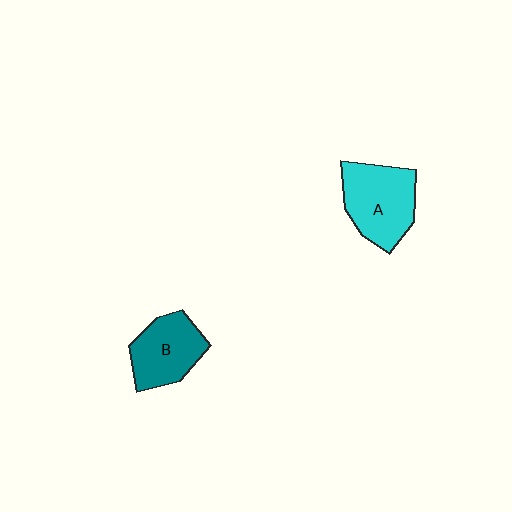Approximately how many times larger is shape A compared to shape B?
Approximately 1.2 times.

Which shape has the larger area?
Shape A (cyan).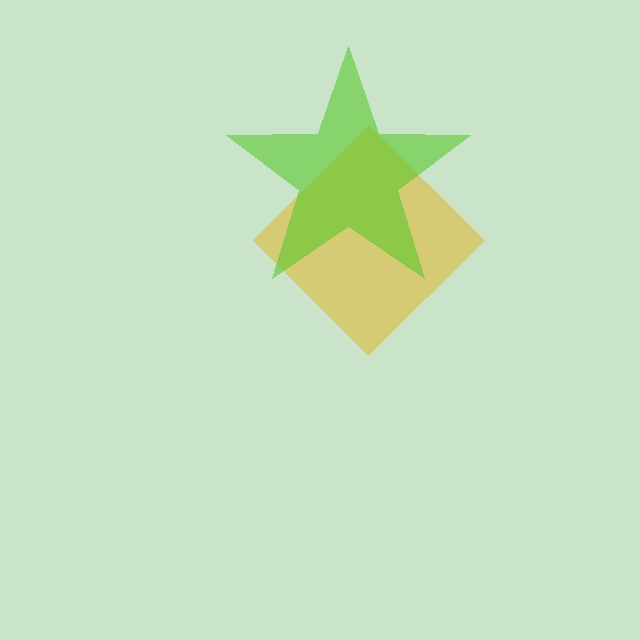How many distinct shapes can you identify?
There are 2 distinct shapes: a yellow diamond, a lime star.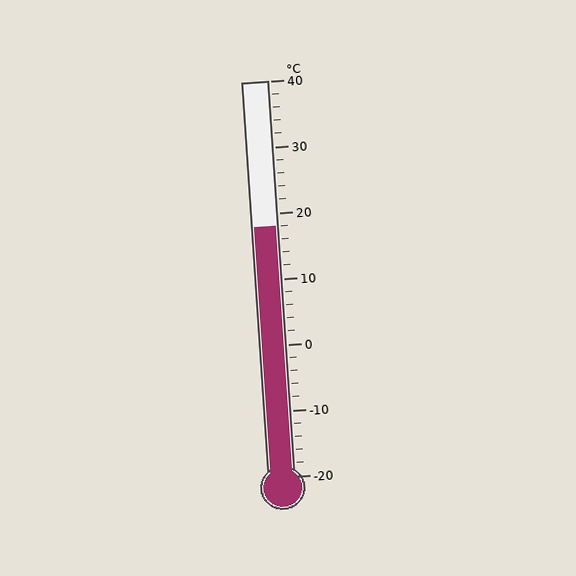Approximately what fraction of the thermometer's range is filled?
The thermometer is filled to approximately 65% of its range.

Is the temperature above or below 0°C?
The temperature is above 0°C.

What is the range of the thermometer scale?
The thermometer scale ranges from -20°C to 40°C.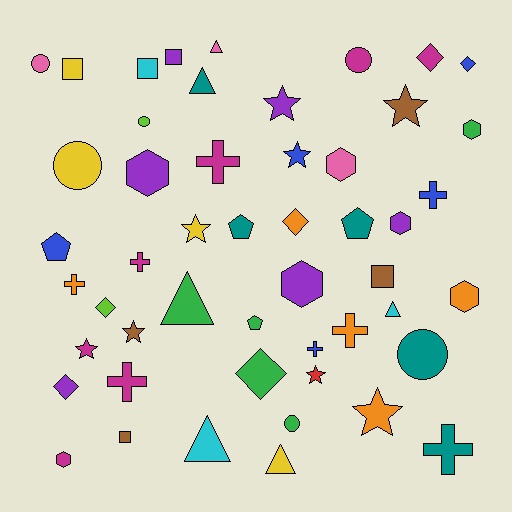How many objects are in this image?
There are 50 objects.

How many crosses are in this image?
There are 8 crosses.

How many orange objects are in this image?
There are 5 orange objects.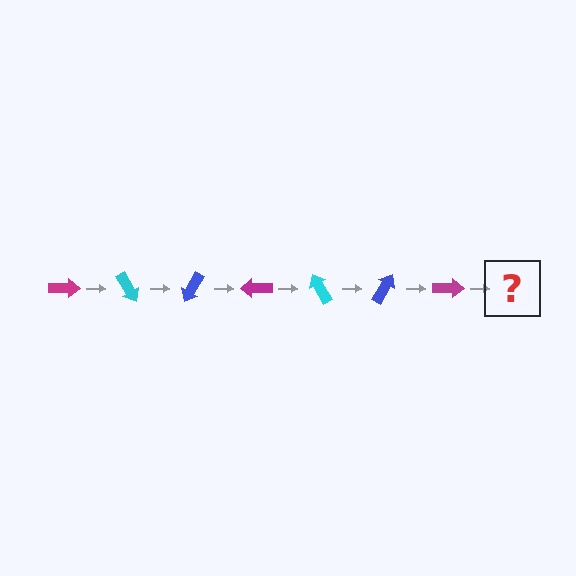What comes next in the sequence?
The next element should be a cyan arrow, rotated 420 degrees from the start.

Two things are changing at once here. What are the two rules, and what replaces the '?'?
The two rules are that it rotates 60 degrees each step and the color cycles through magenta, cyan, and blue. The '?' should be a cyan arrow, rotated 420 degrees from the start.